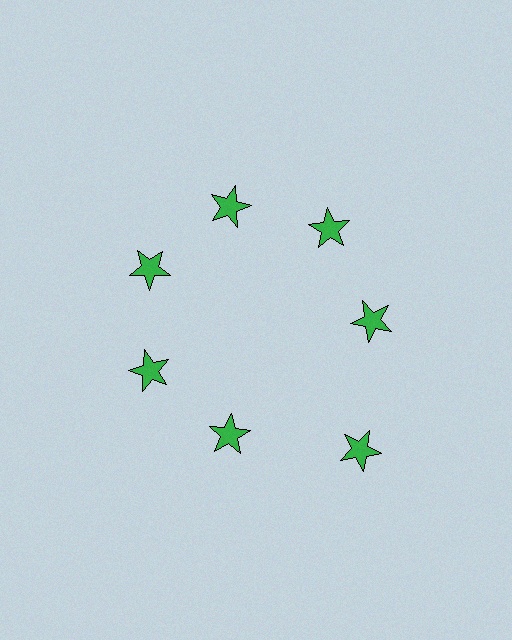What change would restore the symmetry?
The symmetry would be restored by moving it inward, back onto the ring so that all 7 stars sit at equal angles and equal distance from the center.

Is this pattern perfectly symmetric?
No. The 7 green stars are arranged in a ring, but one element near the 5 o'clock position is pushed outward from the center, breaking the 7-fold rotational symmetry.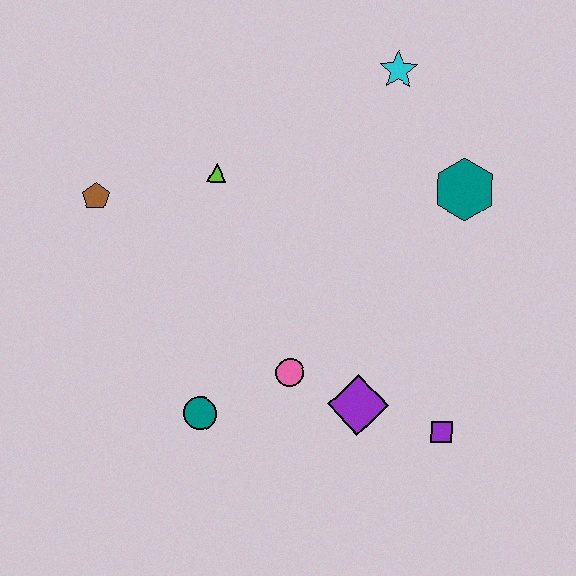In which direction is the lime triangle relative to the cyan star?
The lime triangle is to the left of the cyan star.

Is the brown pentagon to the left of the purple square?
Yes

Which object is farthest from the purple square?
The brown pentagon is farthest from the purple square.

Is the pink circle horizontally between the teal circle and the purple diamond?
Yes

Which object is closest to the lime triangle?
The brown pentagon is closest to the lime triangle.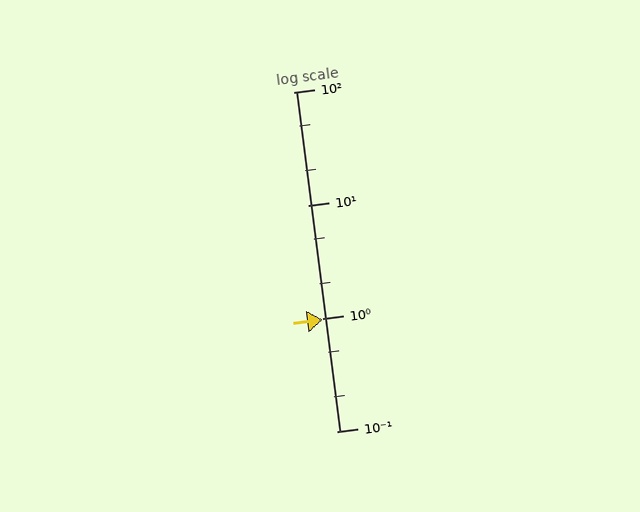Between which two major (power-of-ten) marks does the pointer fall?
The pointer is between 0.1 and 1.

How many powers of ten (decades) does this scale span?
The scale spans 3 decades, from 0.1 to 100.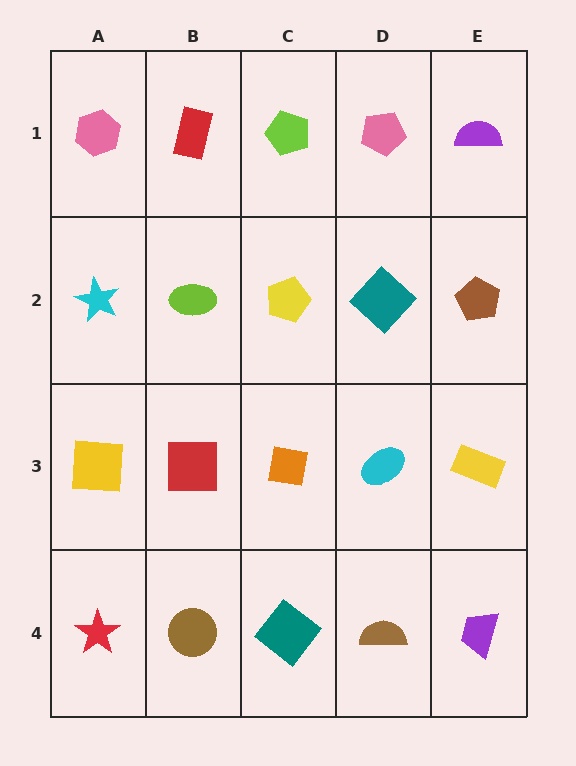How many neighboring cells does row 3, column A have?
3.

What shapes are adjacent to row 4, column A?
A yellow square (row 3, column A), a brown circle (row 4, column B).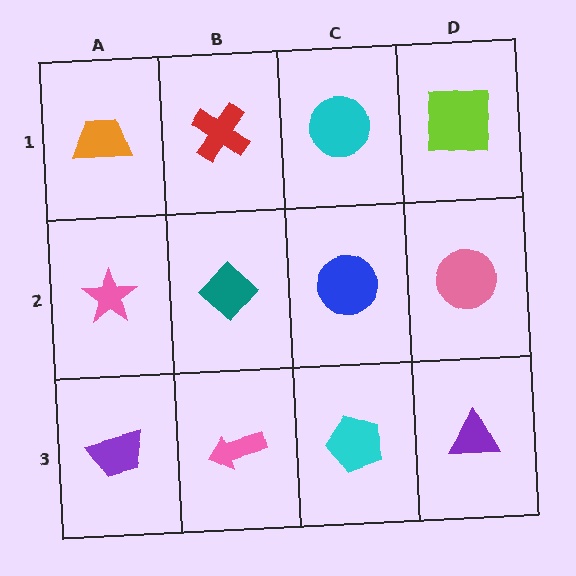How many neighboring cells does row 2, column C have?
4.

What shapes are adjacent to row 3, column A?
A pink star (row 2, column A), a pink arrow (row 3, column B).